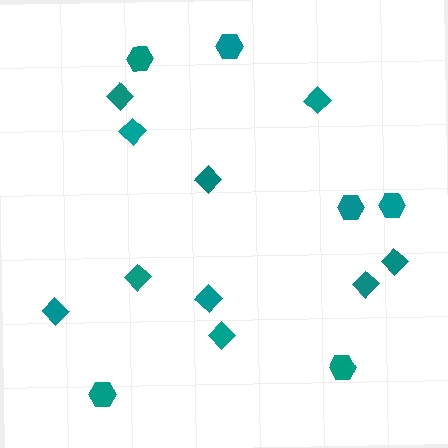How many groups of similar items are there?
There are 2 groups: one group of hexagons (6) and one group of diamonds (10).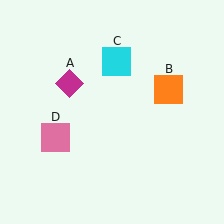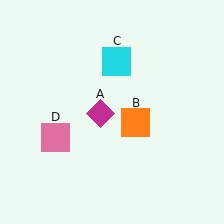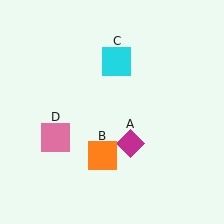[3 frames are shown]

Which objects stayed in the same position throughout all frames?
Cyan square (object C) and pink square (object D) remained stationary.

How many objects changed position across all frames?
2 objects changed position: magenta diamond (object A), orange square (object B).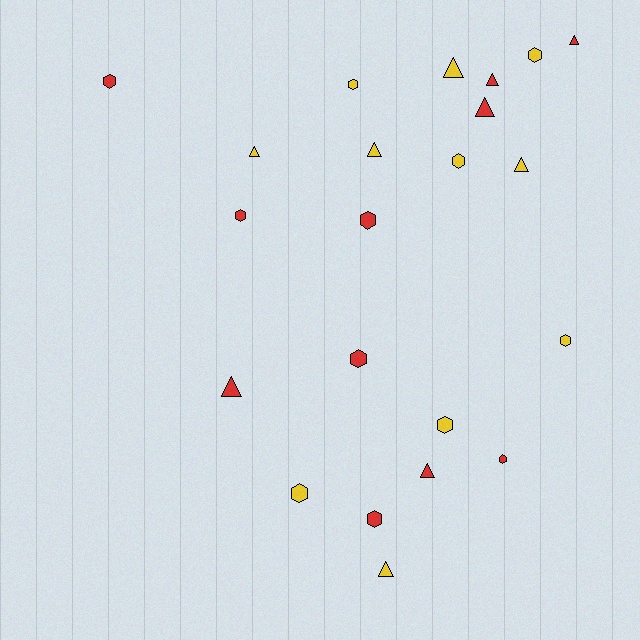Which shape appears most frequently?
Hexagon, with 12 objects.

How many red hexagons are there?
There are 6 red hexagons.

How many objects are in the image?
There are 22 objects.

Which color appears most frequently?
Red, with 11 objects.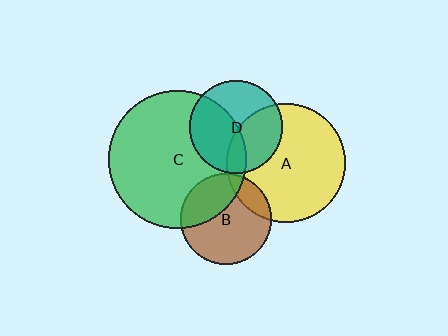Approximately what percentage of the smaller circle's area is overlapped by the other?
Approximately 10%.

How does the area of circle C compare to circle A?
Approximately 1.3 times.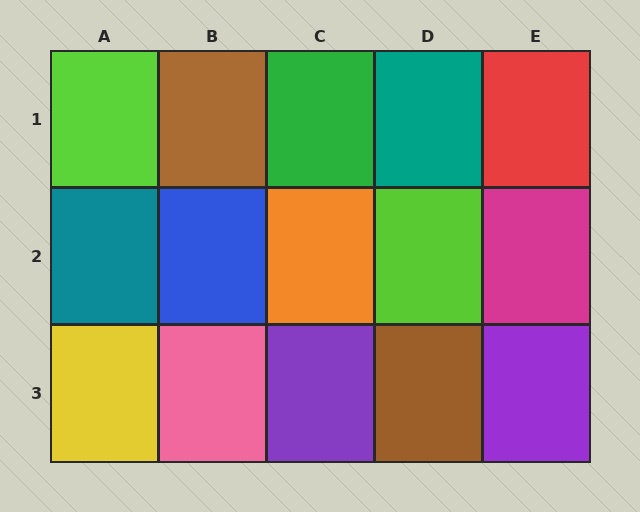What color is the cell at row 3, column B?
Pink.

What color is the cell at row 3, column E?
Purple.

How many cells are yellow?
1 cell is yellow.